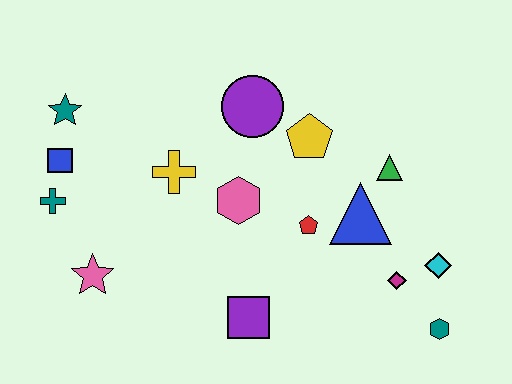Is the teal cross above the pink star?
Yes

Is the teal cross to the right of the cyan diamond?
No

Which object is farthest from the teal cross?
The teal hexagon is farthest from the teal cross.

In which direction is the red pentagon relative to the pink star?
The red pentagon is to the right of the pink star.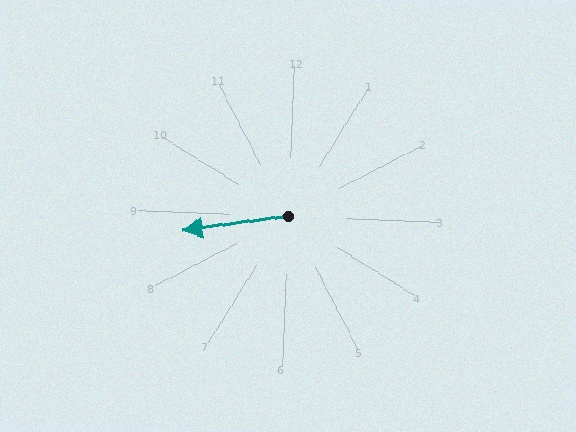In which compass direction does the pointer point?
West.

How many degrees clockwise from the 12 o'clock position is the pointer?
Approximately 260 degrees.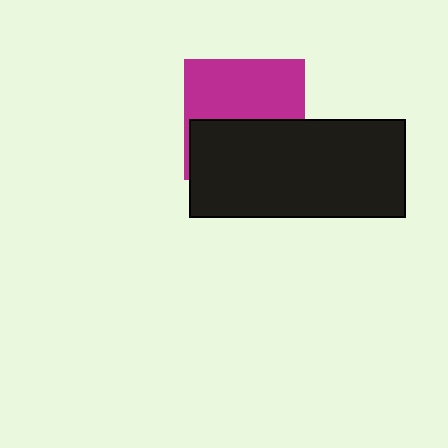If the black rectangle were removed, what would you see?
You would see the complete magenta square.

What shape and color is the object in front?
The object in front is a black rectangle.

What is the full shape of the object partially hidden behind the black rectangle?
The partially hidden object is a magenta square.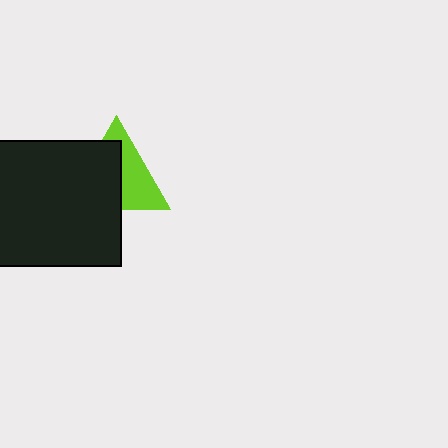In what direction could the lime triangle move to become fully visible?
The lime triangle could move toward the upper-right. That would shift it out from behind the black square entirely.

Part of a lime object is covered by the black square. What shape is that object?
It is a triangle.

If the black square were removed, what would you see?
You would see the complete lime triangle.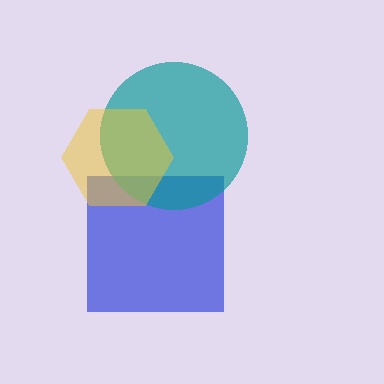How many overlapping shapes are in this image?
There are 3 overlapping shapes in the image.